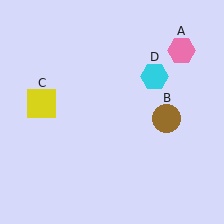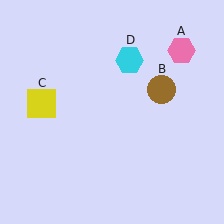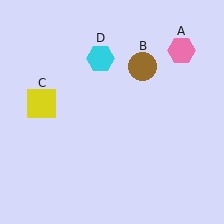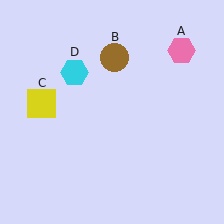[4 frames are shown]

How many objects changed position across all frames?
2 objects changed position: brown circle (object B), cyan hexagon (object D).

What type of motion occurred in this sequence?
The brown circle (object B), cyan hexagon (object D) rotated counterclockwise around the center of the scene.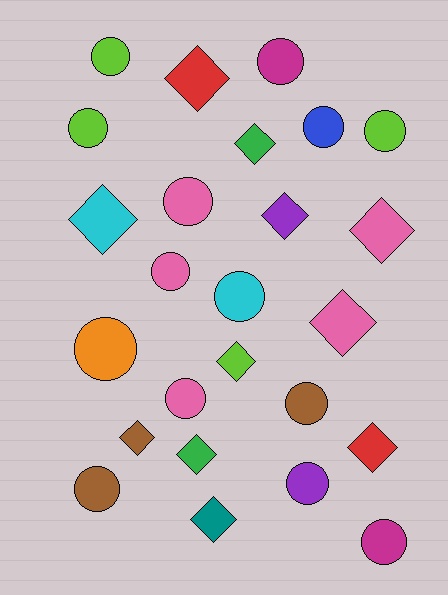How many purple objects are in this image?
There are 2 purple objects.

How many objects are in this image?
There are 25 objects.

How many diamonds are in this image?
There are 11 diamonds.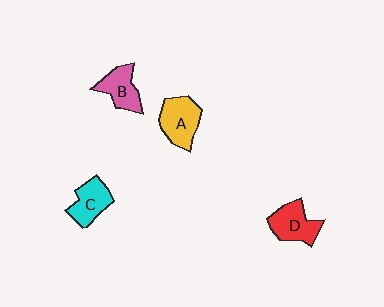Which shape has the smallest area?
Shape B (pink).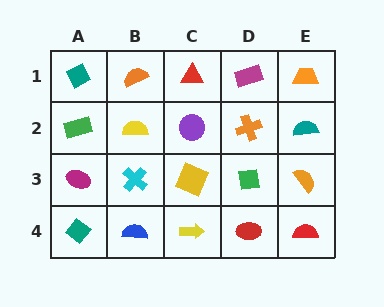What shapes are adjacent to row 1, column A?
A green rectangle (row 2, column A), an orange semicircle (row 1, column B).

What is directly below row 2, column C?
A yellow square.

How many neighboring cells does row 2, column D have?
4.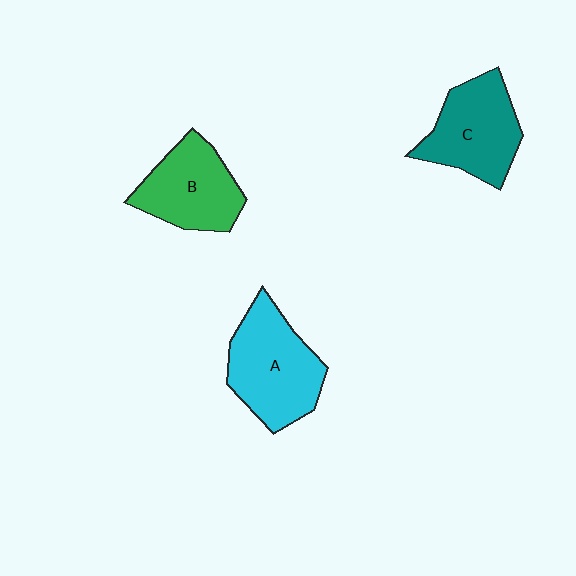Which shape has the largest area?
Shape A (cyan).